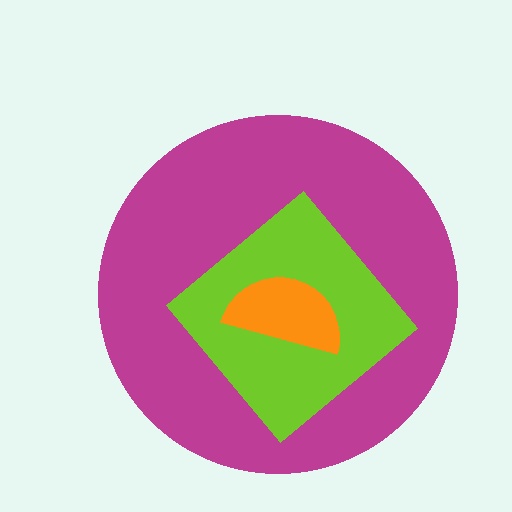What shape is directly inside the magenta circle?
The lime diamond.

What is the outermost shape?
The magenta circle.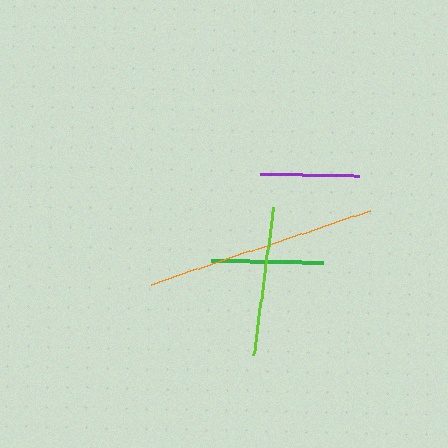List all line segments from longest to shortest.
From longest to shortest: orange, lime, green, purple.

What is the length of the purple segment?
The purple segment is approximately 99 pixels long.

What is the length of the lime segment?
The lime segment is approximately 148 pixels long.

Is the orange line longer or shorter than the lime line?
The orange line is longer than the lime line.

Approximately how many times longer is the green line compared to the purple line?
The green line is approximately 1.1 times the length of the purple line.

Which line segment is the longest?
The orange line is the longest at approximately 231 pixels.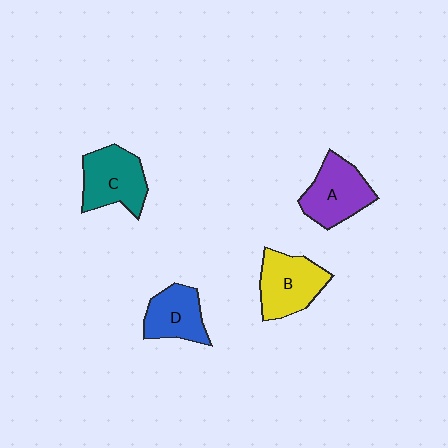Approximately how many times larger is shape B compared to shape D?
Approximately 1.2 times.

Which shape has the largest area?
Shape C (teal).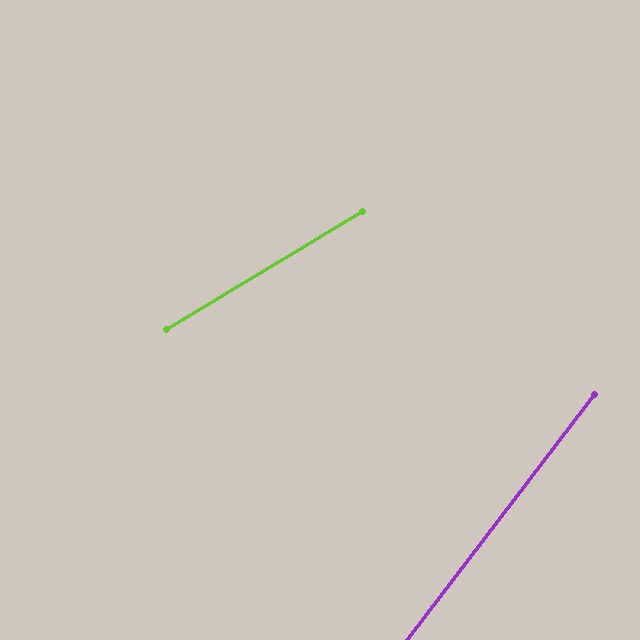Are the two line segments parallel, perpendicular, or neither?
Neither parallel nor perpendicular — they differ by about 22°.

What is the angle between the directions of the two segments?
Approximately 22 degrees.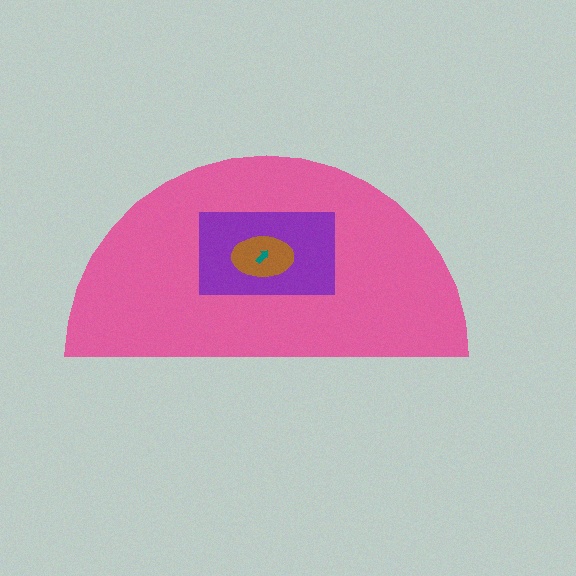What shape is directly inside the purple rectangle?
The brown ellipse.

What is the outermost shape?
The pink semicircle.